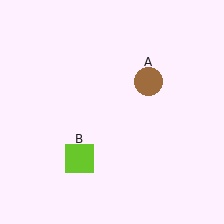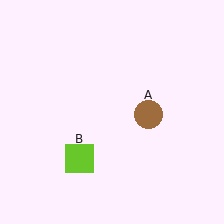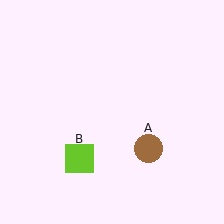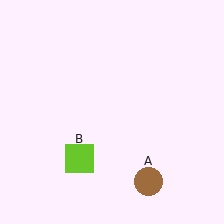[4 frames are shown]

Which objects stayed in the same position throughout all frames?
Lime square (object B) remained stationary.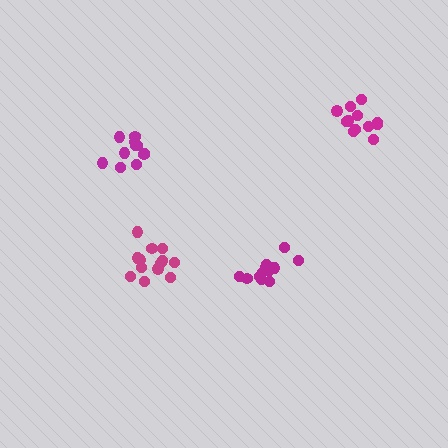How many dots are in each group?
Group 1: 14 dots, Group 2: 13 dots, Group 3: 11 dots, Group 4: 12 dots (50 total).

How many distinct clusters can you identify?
There are 4 distinct clusters.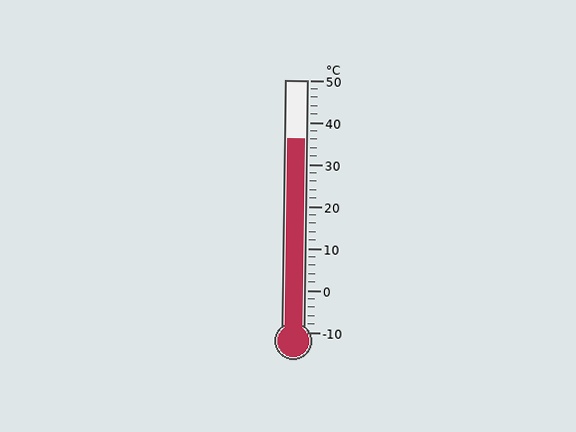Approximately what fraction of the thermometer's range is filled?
The thermometer is filled to approximately 75% of its range.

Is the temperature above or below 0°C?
The temperature is above 0°C.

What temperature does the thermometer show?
The thermometer shows approximately 36°C.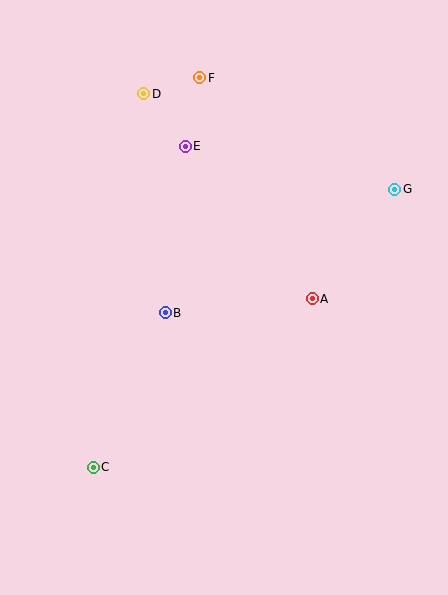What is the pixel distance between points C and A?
The distance between C and A is 276 pixels.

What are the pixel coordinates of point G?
Point G is at (395, 189).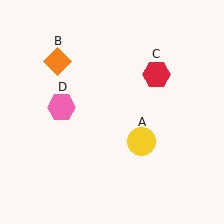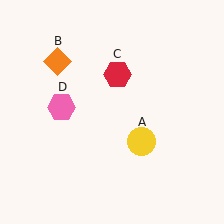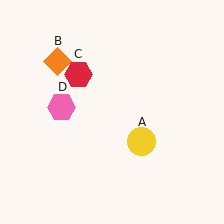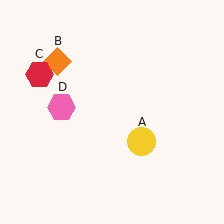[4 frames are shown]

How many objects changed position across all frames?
1 object changed position: red hexagon (object C).